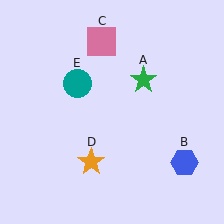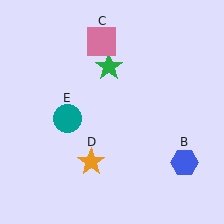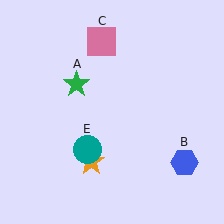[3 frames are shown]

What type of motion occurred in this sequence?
The green star (object A), teal circle (object E) rotated counterclockwise around the center of the scene.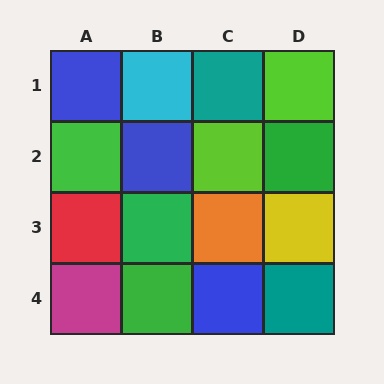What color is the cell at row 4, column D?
Teal.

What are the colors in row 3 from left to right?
Red, green, orange, yellow.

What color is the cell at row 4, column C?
Blue.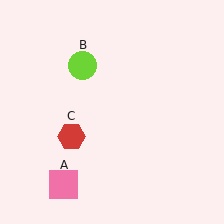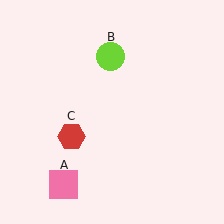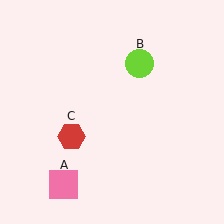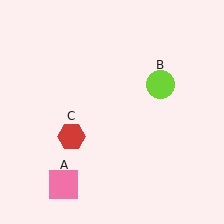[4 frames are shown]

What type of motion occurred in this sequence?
The lime circle (object B) rotated clockwise around the center of the scene.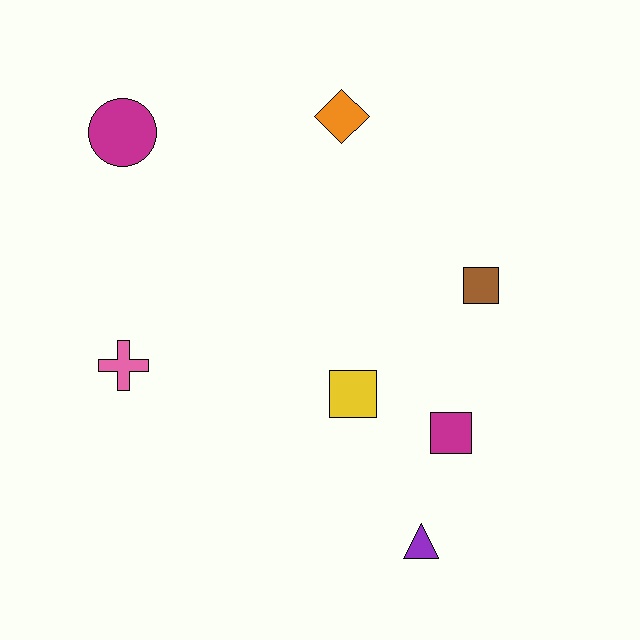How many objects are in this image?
There are 7 objects.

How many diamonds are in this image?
There is 1 diamond.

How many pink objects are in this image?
There is 1 pink object.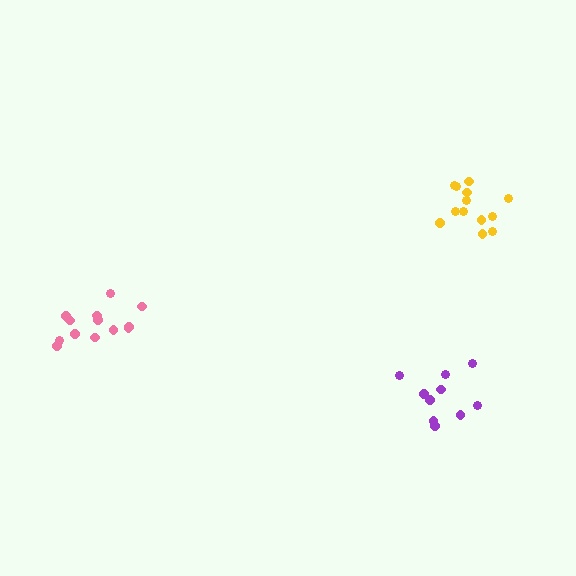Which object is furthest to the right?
The yellow cluster is rightmost.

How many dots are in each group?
Group 1: 13 dots, Group 2: 10 dots, Group 3: 13 dots (36 total).